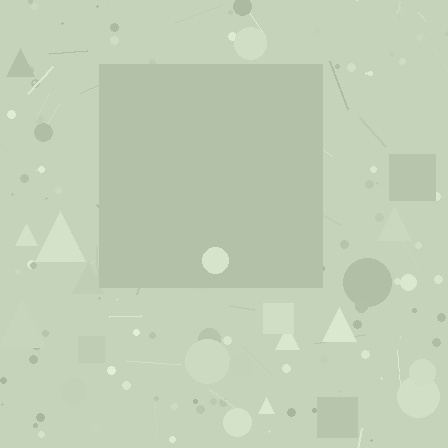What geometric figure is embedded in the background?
A square is embedded in the background.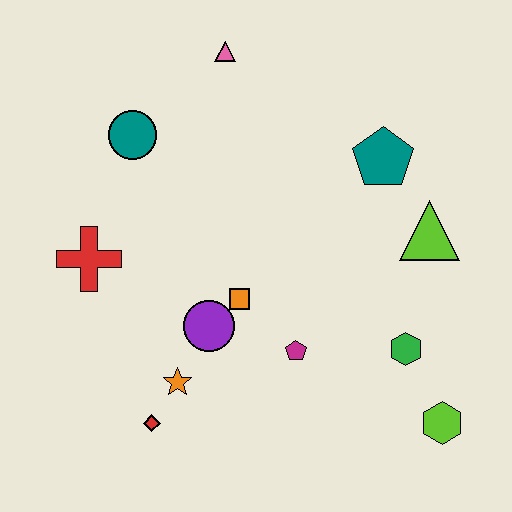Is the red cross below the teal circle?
Yes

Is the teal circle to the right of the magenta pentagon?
No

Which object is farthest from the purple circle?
The pink triangle is farthest from the purple circle.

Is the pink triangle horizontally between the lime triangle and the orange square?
No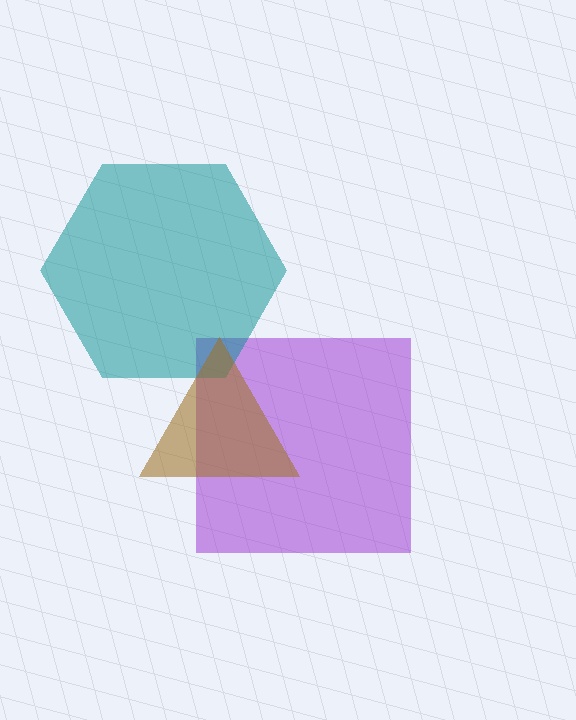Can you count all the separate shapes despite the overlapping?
Yes, there are 3 separate shapes.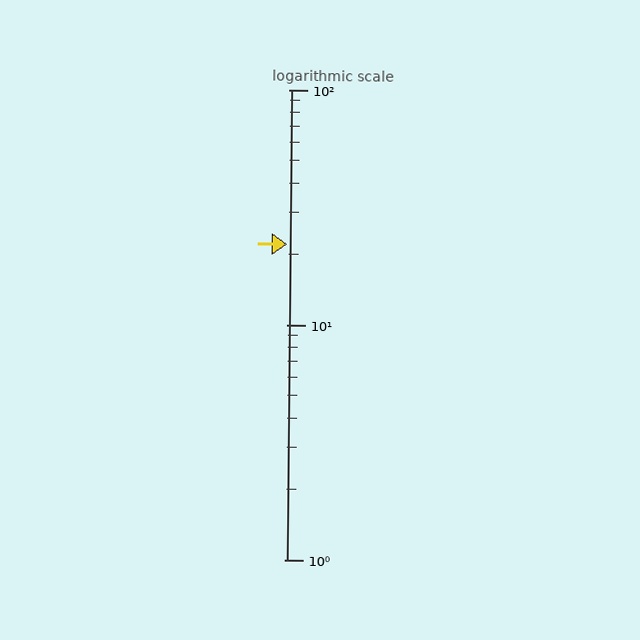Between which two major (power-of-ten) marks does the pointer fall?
The pointer is between 10 and 100.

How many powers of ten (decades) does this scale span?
The scale spans 2 decades, from 1 to 100.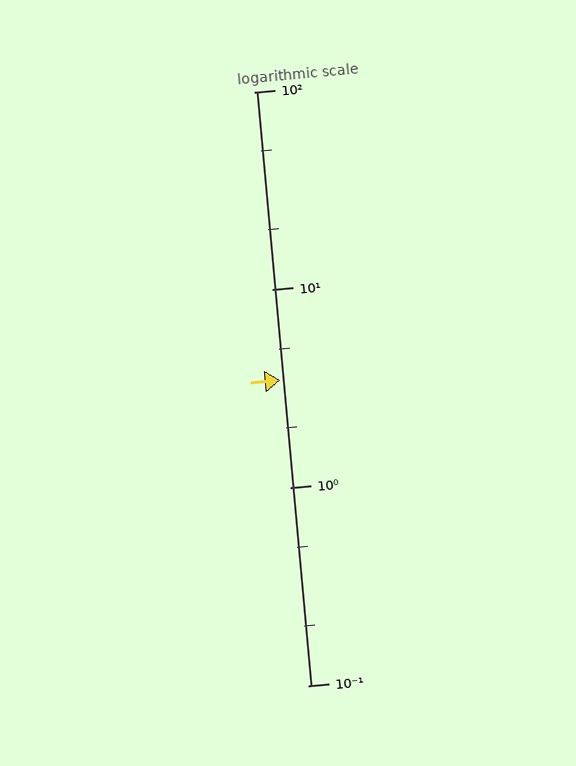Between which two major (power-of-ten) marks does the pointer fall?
The pointer is between 1 and 10.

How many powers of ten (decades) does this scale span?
The scale spans 3 decades, from 0.1 to 100.